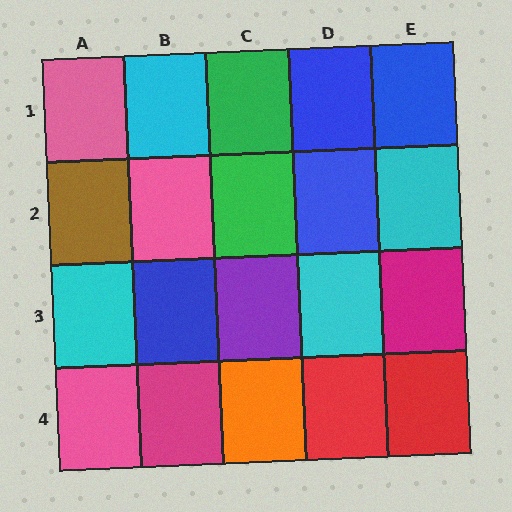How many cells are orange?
1 cell is orange.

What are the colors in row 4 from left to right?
Pink, magenta, orange, red, red.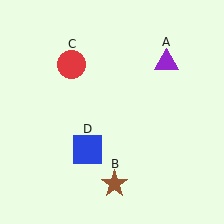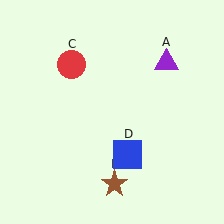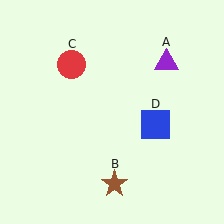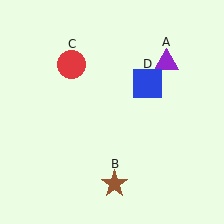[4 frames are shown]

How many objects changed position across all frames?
1 object changed position: blue square (object D).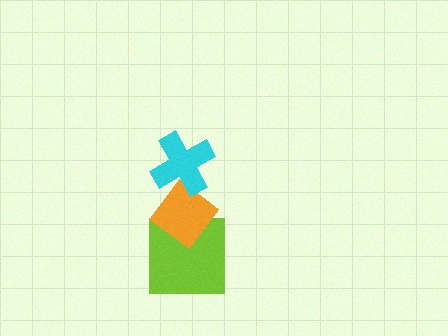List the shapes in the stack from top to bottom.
From top to bottom: the cyan cross, the orange diamond, the lime square.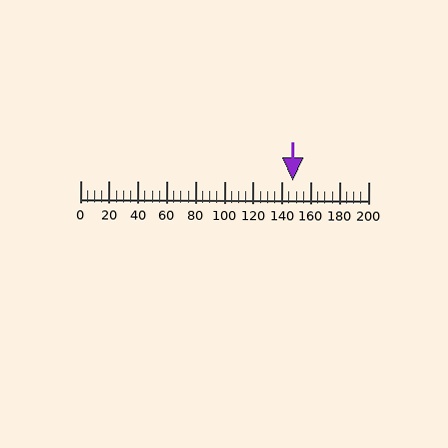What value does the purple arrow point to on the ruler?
The purple arrow points to approximately 148.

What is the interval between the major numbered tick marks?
The major tick marks are spaced 20 units apart.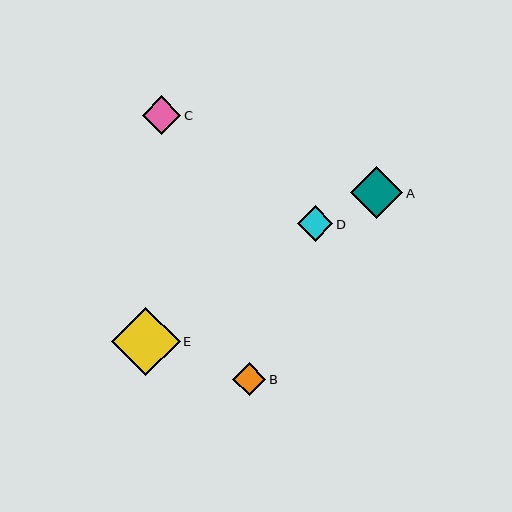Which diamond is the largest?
Diamond E is the largest with a size of approximately 69 pixels.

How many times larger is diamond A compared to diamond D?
Diamond A is approximately 1.5 times the size of diamond D.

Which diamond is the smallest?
Diamond B is the smallest with a size of approximately 33 pixels.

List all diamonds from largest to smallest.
From largest to smallest: E, A, C, D, B.